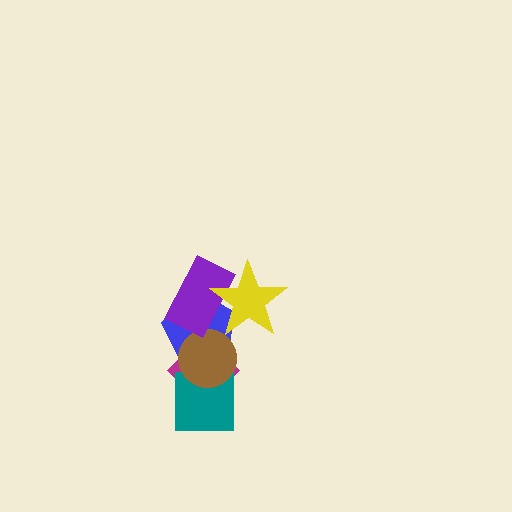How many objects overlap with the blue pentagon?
4 objects overlap with the blue pentagon.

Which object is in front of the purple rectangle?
The yellow star is in front of the purple rectangle.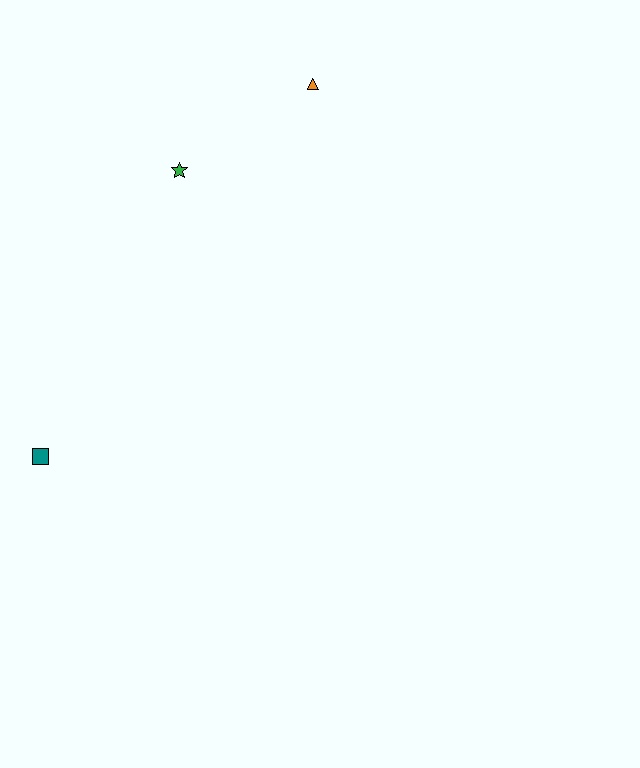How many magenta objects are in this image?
There are no magenta objects.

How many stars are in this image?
There is 1 star.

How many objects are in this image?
There are 3 objects.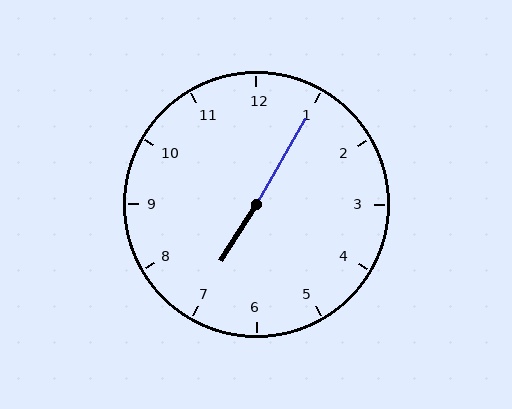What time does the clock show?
7:05.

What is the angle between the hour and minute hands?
Approximately 178 degrees.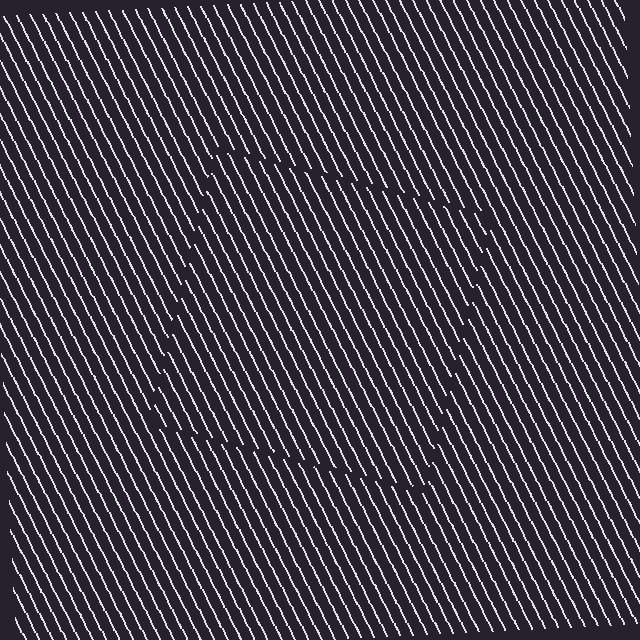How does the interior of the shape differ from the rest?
The interior of the shape contains the same grating, shifted by half a period — the contour is defined by the phase discontinuity where line-ends from the inner and outer gratings abut.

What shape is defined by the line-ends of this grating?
An illusory square. The interior of the shape contains the same grating, shifted by half a period — the contour is defined by the phase discontinuity where line-ends from the inner and outer gratings abut.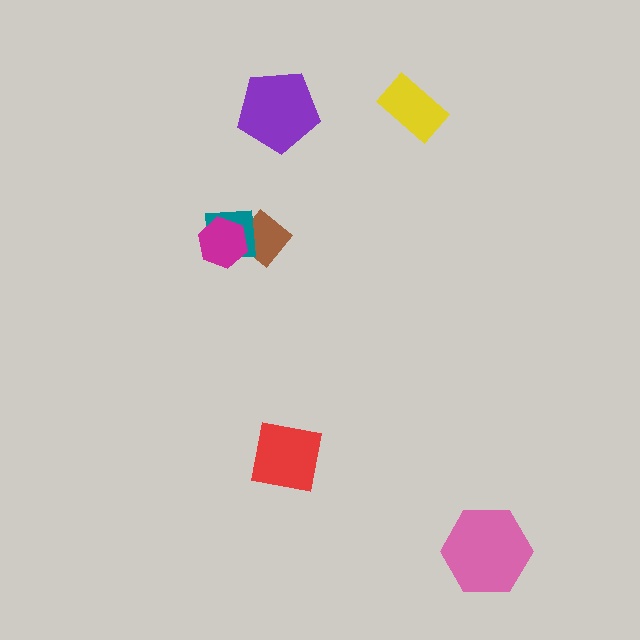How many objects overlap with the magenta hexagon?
2 objects overlap with the magenta hexagon.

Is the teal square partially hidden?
Yes, it is partially covered by another shape.